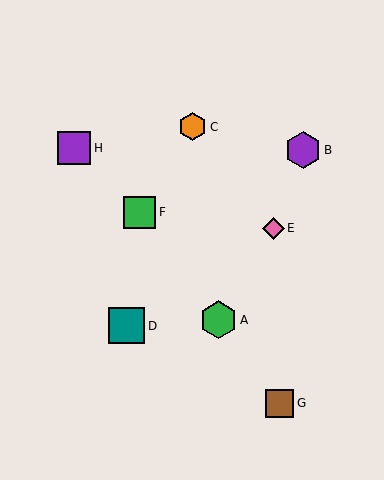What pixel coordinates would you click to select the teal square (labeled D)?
Click at (127, 326) to select the teal square D.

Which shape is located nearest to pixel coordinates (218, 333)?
The green hexagon (labeled A) at (219, 320) is nearest to that location.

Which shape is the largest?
The green hexagon (labeled A) is the largest.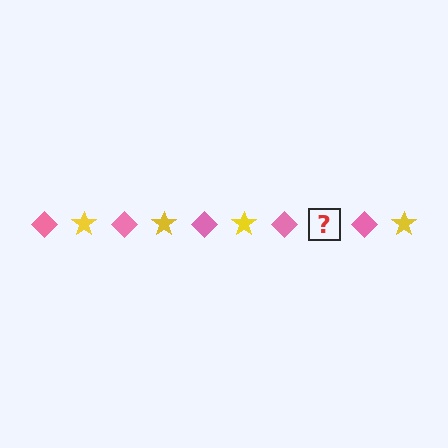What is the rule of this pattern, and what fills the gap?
The rule is that the pattern alternates between pink diamond and yellow star. The gap should be filled with a yellow star.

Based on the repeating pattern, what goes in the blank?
The blank should be a yellow star.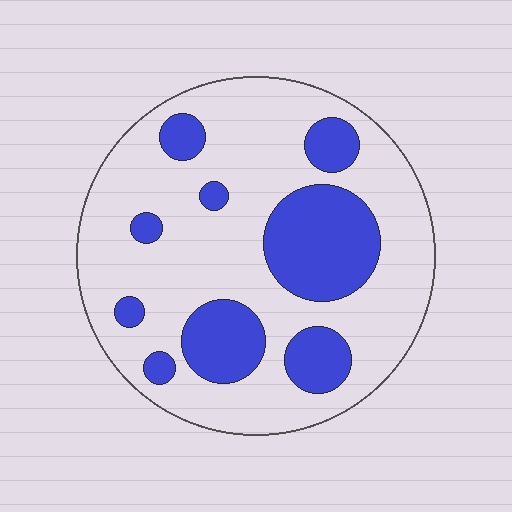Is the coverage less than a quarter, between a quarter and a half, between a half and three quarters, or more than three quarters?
Between a quarter and a half.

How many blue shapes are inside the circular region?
9.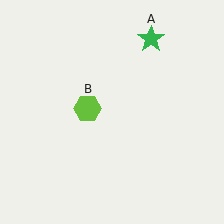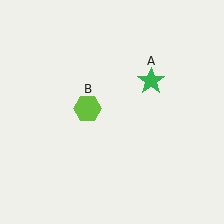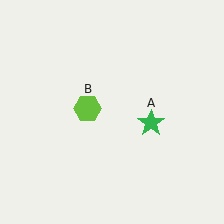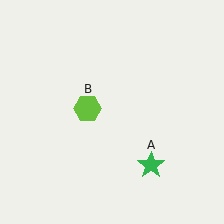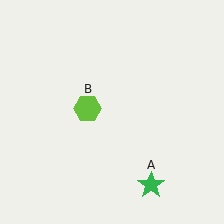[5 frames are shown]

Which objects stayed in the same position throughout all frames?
Lime hexagon (object B) remained stationary.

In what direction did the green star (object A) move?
The green star (object A) moved down.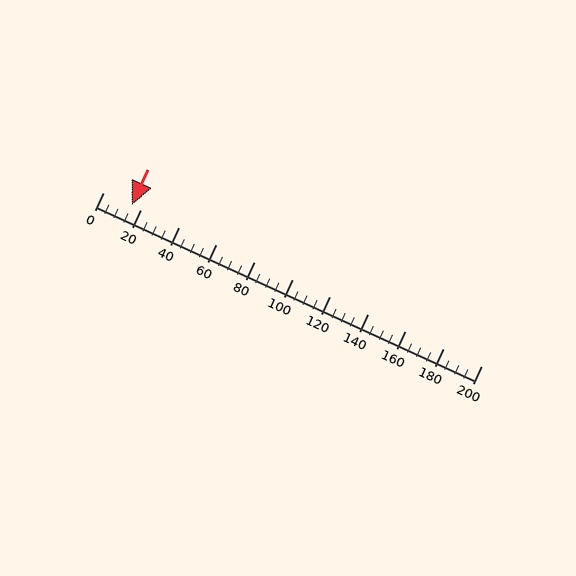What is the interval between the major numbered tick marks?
The major tick marks are spaced 20 units apart.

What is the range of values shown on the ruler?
The ruler shows values from 0 to 200.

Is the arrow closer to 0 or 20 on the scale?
The arrow is closer to 20.